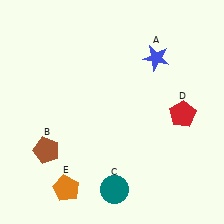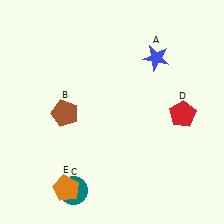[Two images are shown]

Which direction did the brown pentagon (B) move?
The brown pentagon (B) moved up.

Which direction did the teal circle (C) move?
The teal circle (C) moved left.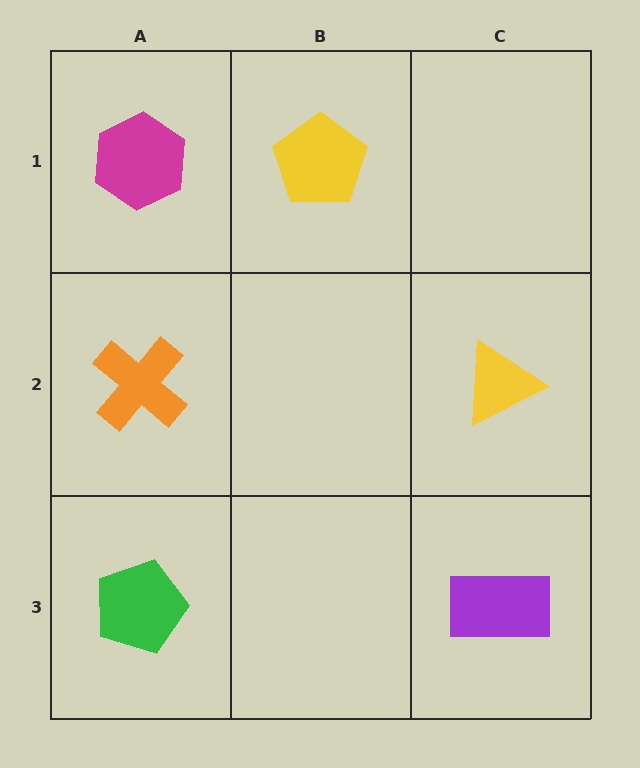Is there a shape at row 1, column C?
No, that cell is empty.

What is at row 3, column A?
A green pentagon.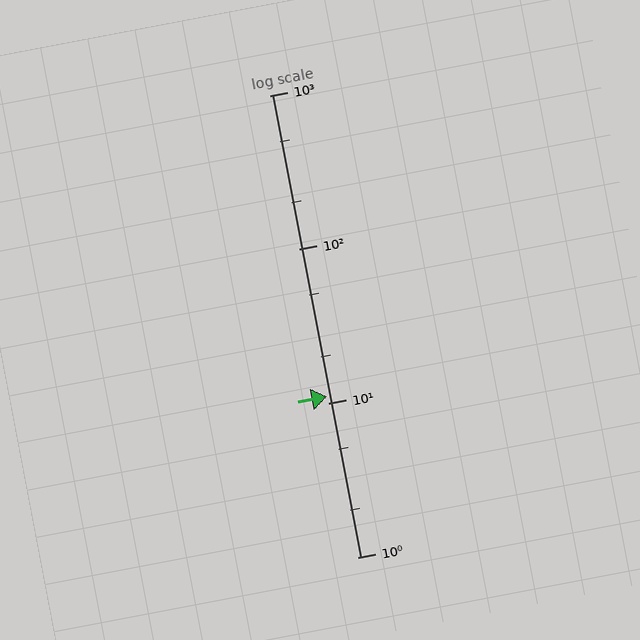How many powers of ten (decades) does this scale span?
The scale spans 3 decades, from 1 to 1000.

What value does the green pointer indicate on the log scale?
The pointer indicates approximately 11.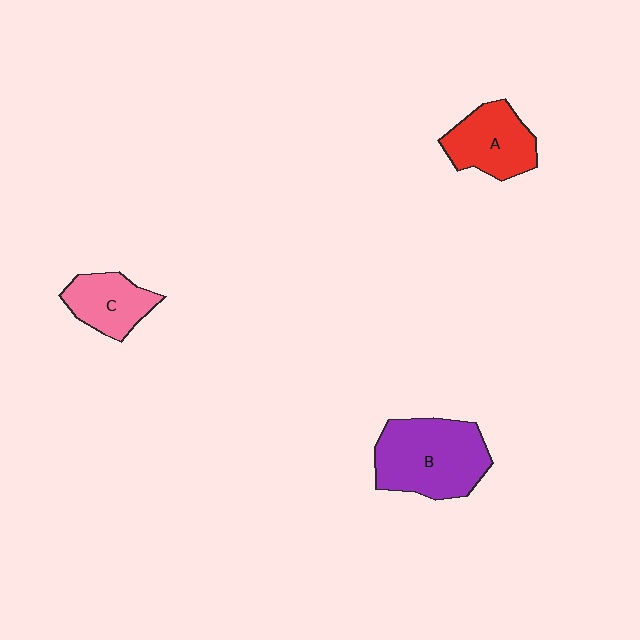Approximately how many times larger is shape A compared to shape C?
Approximately 1.2 times.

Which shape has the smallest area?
Shape C (pink).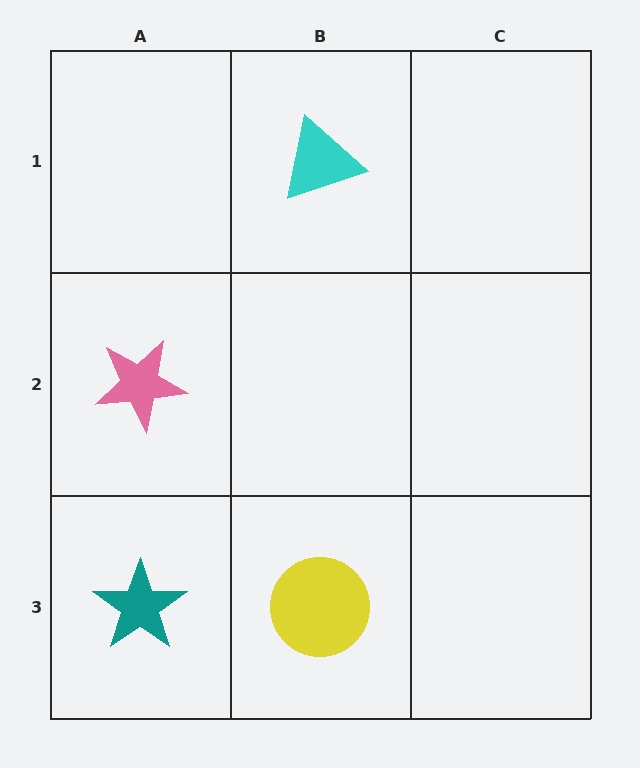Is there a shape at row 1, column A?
No, that cell is empty.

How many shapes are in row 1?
1 shape.